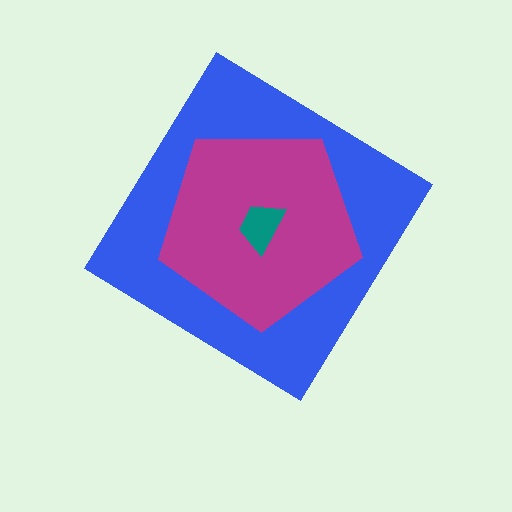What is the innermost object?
The teal trapezoid.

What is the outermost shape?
The blue diamond.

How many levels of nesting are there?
3.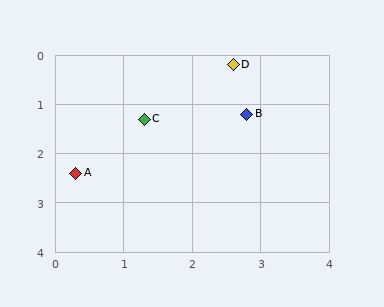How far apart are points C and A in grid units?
Points C and A are about 1.5 grid units apart.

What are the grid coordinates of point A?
Point A is at approximately (0.3, 2.4).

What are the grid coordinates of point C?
Point C is at approximately (1.3, 1.3).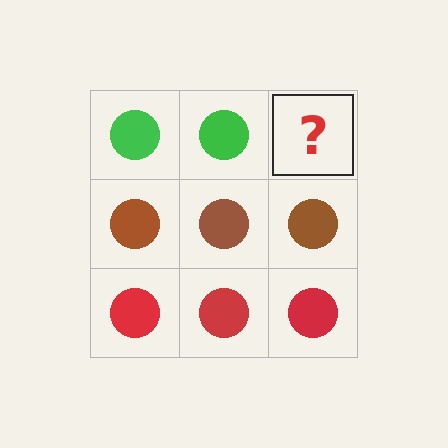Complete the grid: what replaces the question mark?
The question mark should be replaced with a green circle.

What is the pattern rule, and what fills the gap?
The rule is that each row has a consistent color. The gap should be filled with a green circle.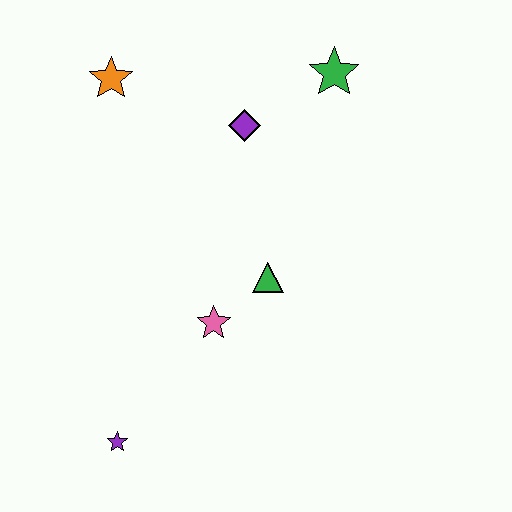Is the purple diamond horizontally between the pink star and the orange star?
No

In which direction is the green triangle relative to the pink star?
The green triangle is to the right of the pink star.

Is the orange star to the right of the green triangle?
No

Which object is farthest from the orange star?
The purple star is farthest from the orange star.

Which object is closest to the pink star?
The green triangle is closest to the pink star.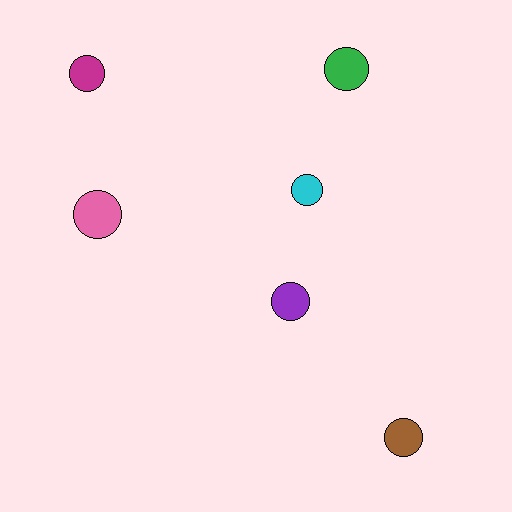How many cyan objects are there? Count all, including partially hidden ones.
There is 1 cyan object.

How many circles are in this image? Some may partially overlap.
There are 6 circles.